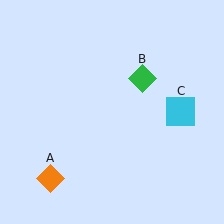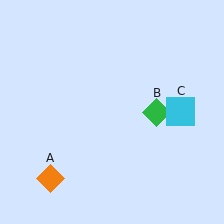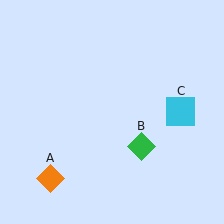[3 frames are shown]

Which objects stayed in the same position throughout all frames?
Orange diamond (object A) and cyan square (object C) remained stationary.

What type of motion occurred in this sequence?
The green diamond (object B) rotated clockwise around the center of the scene.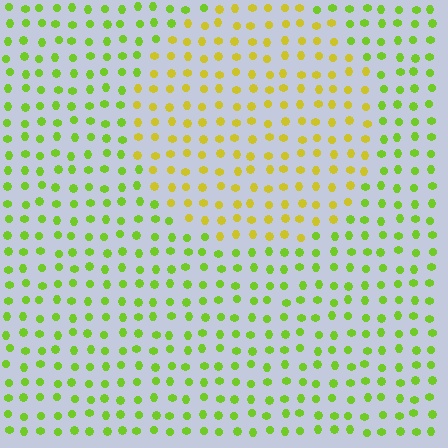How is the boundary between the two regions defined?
The boundary is defined purely by a slight shift in hue (about 36 degrees). Spacing, size, and orientation are identical on both sides.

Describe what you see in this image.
The image is filled with small lime elements in a uniform arrangement. A circle-shaped region is visible where the elements are tinted to a slightly different hue, forming a subtle color boundary.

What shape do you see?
I see a circle.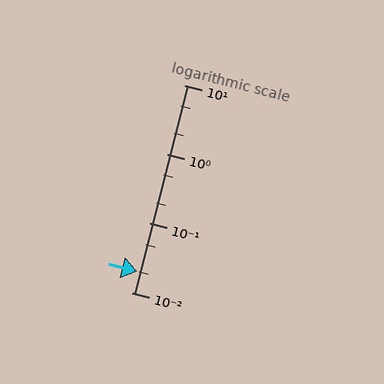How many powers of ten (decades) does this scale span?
The scale spans 3 decades, from 0.01 to 10.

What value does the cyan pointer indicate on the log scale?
The pointer indicates approximately 0.02.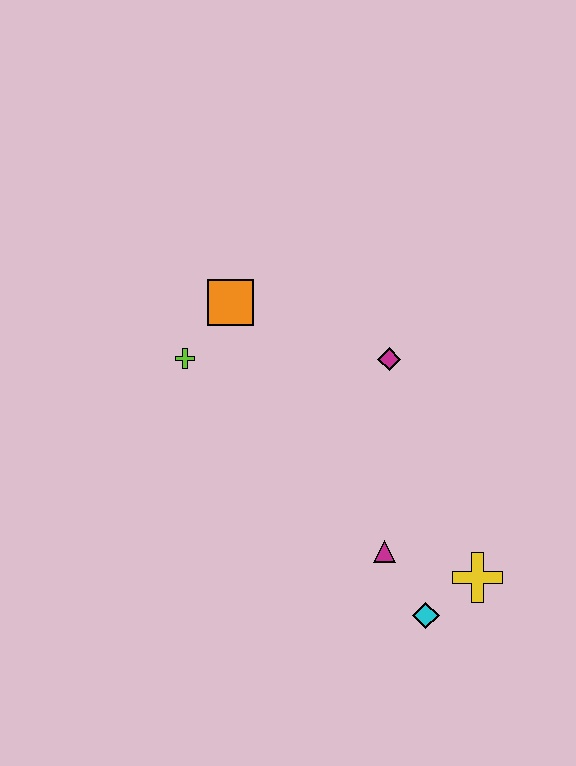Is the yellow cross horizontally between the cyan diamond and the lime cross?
No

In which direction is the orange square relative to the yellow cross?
The orange square is above the yellow cross.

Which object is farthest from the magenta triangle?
The orange square is farthest from the magenta triangle.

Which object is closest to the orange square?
The lime cross is closest to the orange square.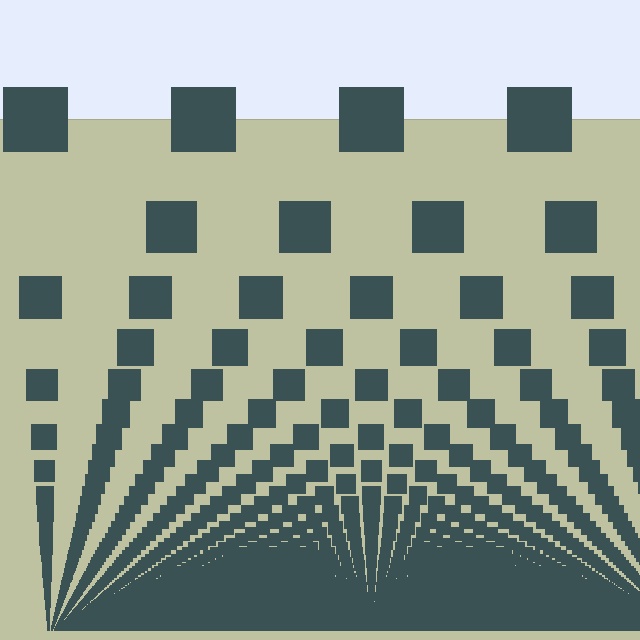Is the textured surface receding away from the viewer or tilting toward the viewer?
The surface appears to tilt toward the viewer. Texture elements get larger and sparser toward the top.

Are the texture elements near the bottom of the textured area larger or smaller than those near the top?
Smaller. The gradient is inverted — elements near the bottom are smaller and denser.